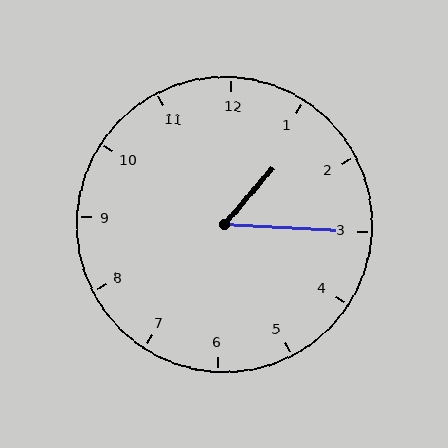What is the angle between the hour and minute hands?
Approximately 52 degrees.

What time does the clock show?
1:15.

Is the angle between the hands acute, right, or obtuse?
It is acute.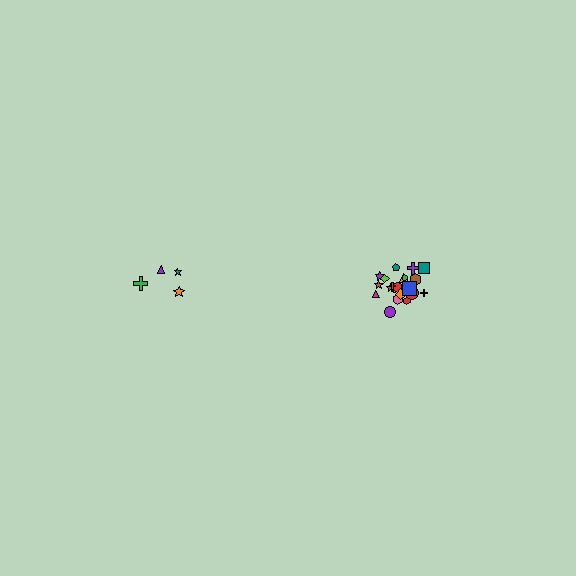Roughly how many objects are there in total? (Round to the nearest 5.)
Roughly 25 objects in total.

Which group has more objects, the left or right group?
The right group.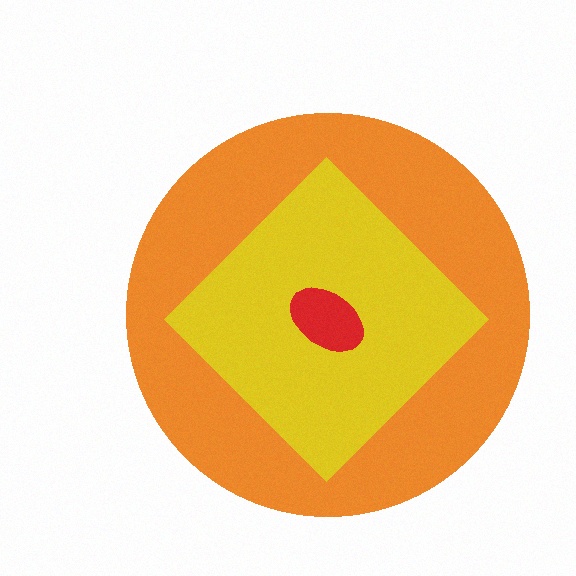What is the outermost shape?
The orange circle.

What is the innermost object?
The red ellipse.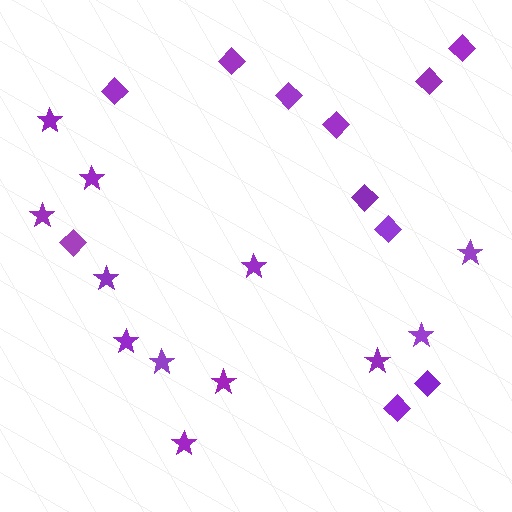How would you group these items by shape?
There are 2 groups: one group of diamonds (11) and one group of stars (12).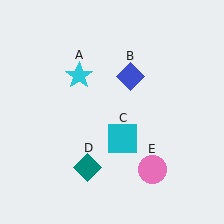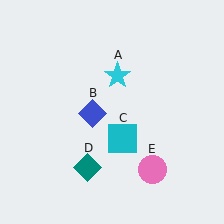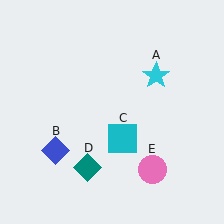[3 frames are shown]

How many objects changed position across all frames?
2 objects changed position: cyan star (object A), blue diamond (object B).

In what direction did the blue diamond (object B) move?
The blue diamond (object B) moved down and to the left.